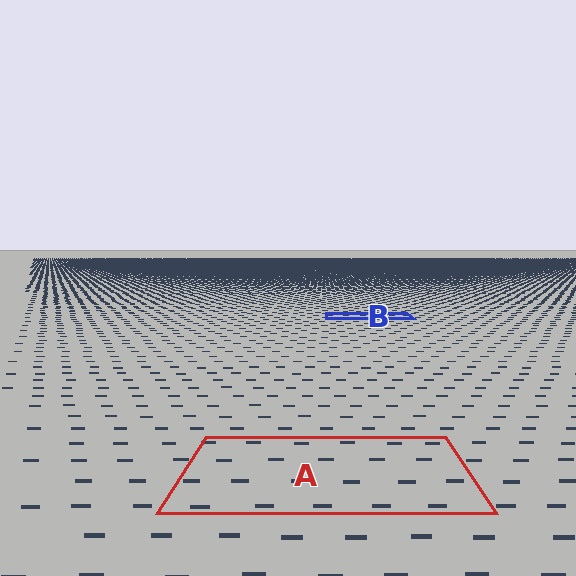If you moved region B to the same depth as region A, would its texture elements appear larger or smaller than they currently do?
They would appear larger. At a closer depth, the same texture elements are projected at a bigger on-screen size.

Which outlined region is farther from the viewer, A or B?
Region B is farther from the viewer — the texture elements inside it appear smaller and more densely packed.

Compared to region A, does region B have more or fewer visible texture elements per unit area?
Region B has more texture elements per unit area — they are packed more densely because it is farther away.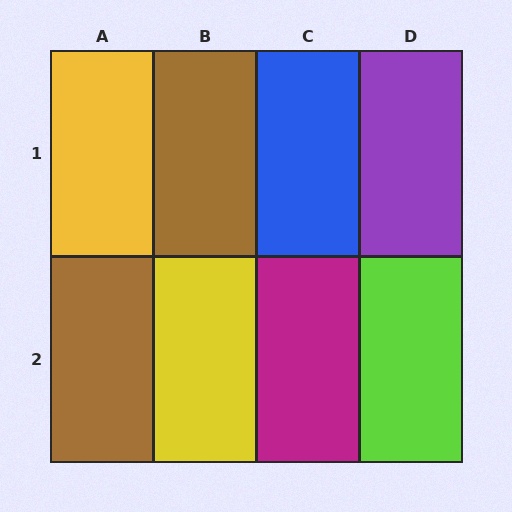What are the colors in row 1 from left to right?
Yellow, brown, blue, purple.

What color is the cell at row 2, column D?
Lime.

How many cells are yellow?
2 cells are yellow.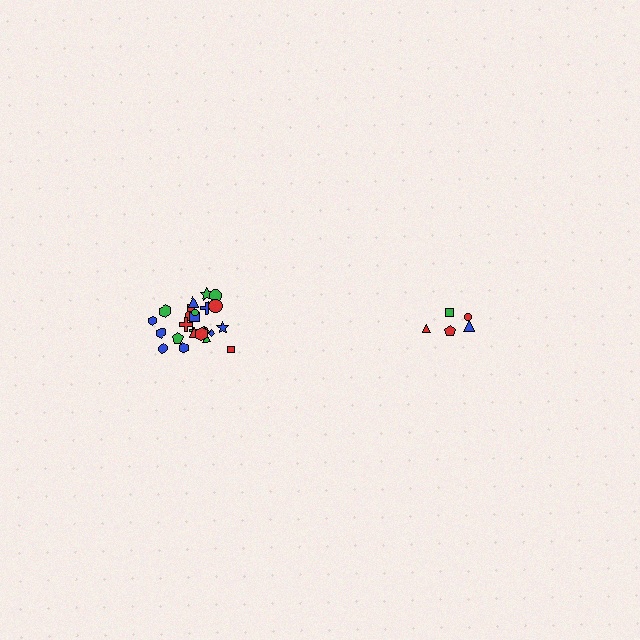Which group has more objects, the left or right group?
The left group.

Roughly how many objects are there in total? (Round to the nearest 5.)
Roughly 30 objects in total.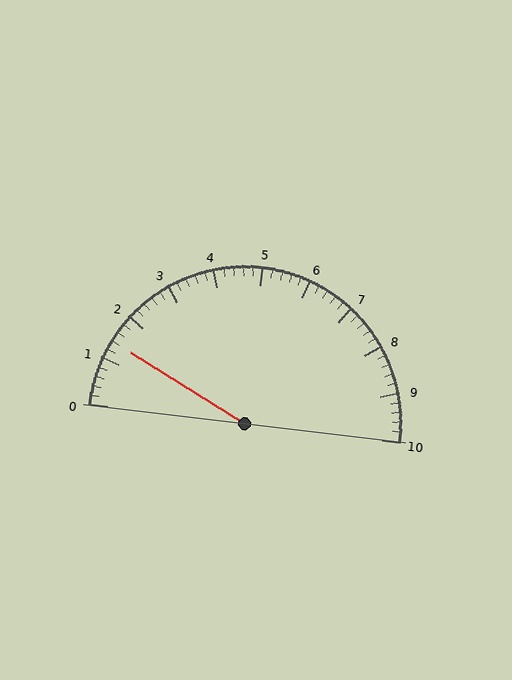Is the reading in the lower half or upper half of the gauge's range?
The reading is in the lower half of the range (0 to 10).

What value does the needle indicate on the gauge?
The needle indicates approximately 1.4.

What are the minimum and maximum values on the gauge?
The gauge ranges from 0 to 10.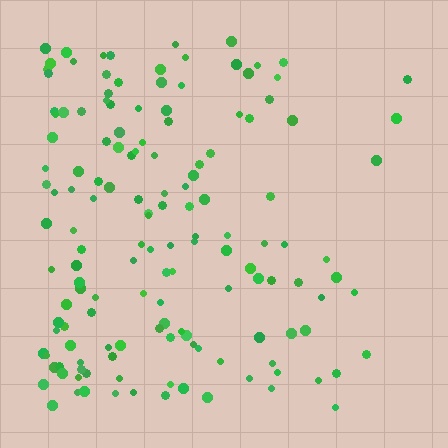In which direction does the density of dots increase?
From right to left, with the left side densest.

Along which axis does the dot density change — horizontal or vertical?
Horizontal.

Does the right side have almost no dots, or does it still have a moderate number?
Still a moderate number, just noticeably fewer than the left.